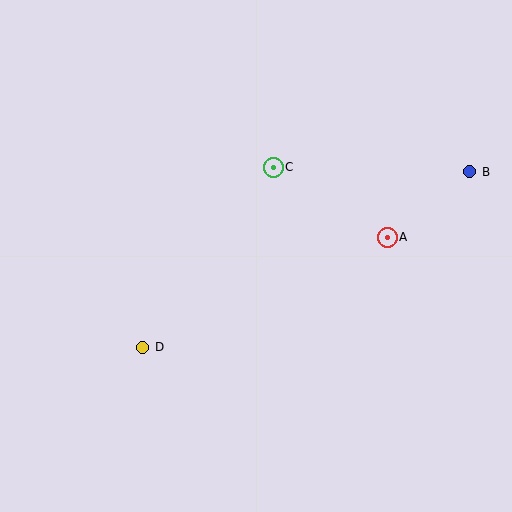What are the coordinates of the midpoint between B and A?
The midpoint between B and A is at (428, 204).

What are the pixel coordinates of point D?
Point D is at (143, 347).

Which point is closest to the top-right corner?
Point B is closest to the top-right corner.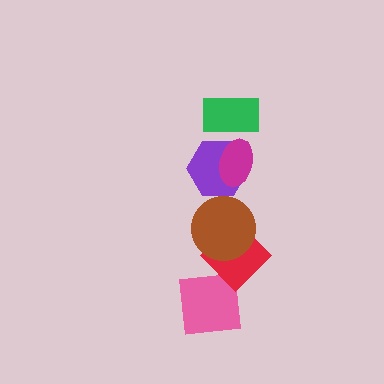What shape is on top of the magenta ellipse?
The green rectangle is on top of the magenta ellipse.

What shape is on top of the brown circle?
The purple hexagon is on top of the brown circle.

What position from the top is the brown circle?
The brown circle is 4th from the top.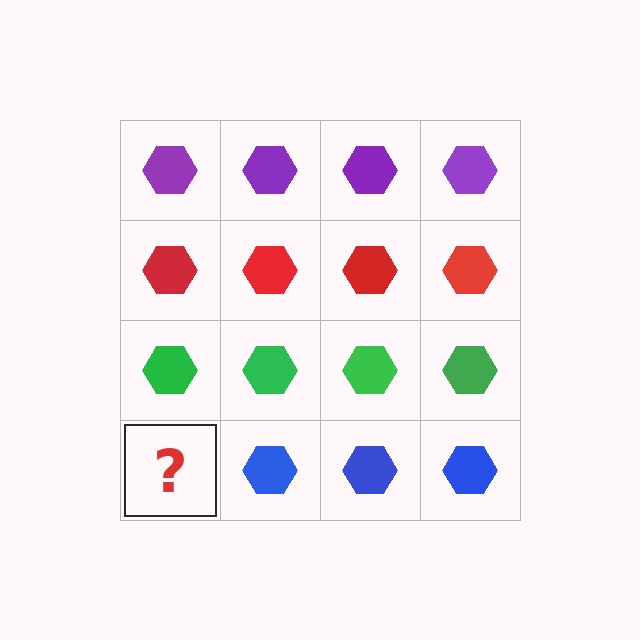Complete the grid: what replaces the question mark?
The question mark should be replaced with a blue hexagon.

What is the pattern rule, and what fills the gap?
The rule is that each row has a consistent color. The gap should be filled with a blue hexagon.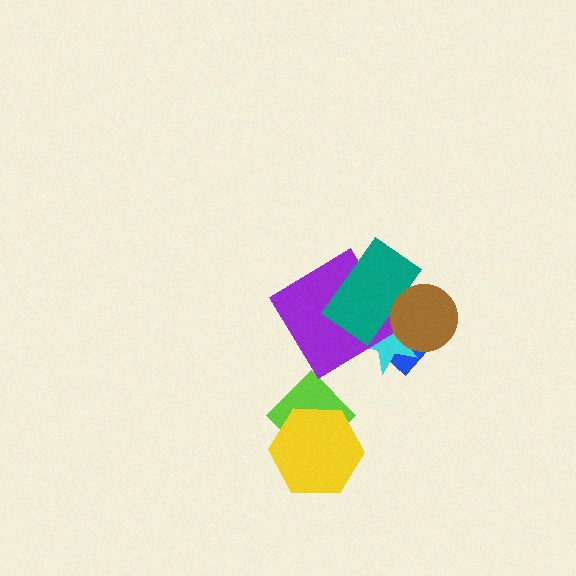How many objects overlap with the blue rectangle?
3 objects overlap with the blue rectangle.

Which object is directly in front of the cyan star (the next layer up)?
The purple diamond is directly in front of the cyan star.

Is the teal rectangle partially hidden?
Yes, it is partially covered by another shape.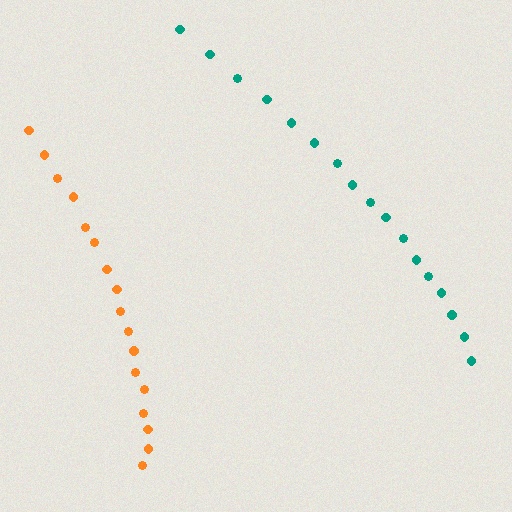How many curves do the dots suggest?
There are 2 distinct paths.